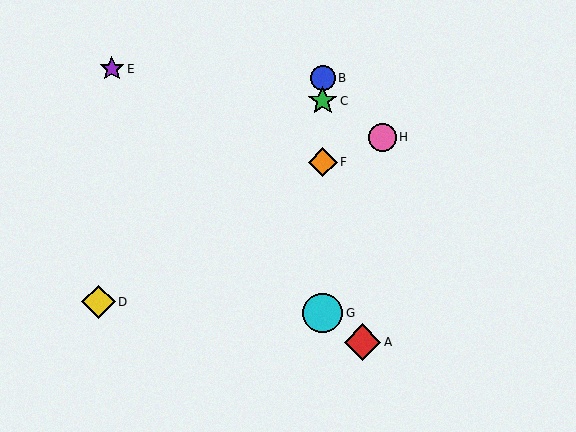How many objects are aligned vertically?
4 objects (B, C, F, G) are aligned vertically.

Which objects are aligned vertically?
Objects B, C, F, G are aligned vertically.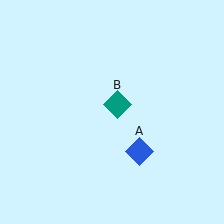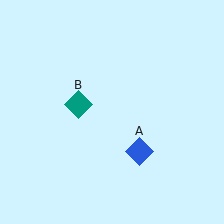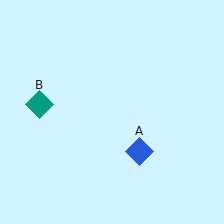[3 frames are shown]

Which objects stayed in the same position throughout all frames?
Blue diamond (object A) remained stationary.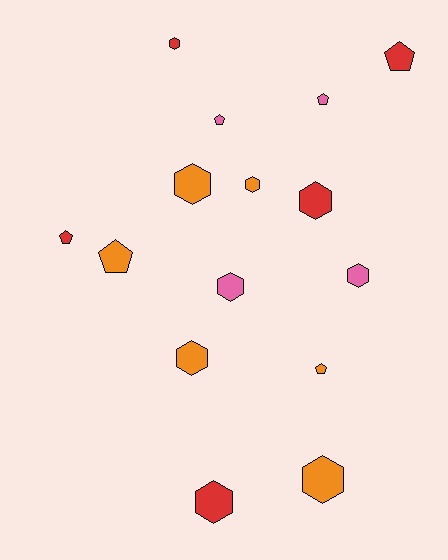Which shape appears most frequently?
Hexagon, with 9 objects.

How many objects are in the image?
There are 15 objects.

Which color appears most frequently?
Orange, with 6 objects.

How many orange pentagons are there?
There are 2 orange pentagons.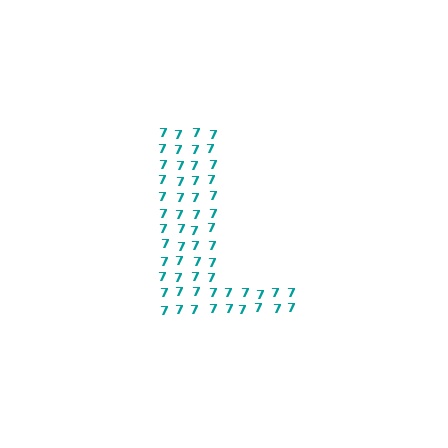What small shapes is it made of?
It is made of small digit 7's.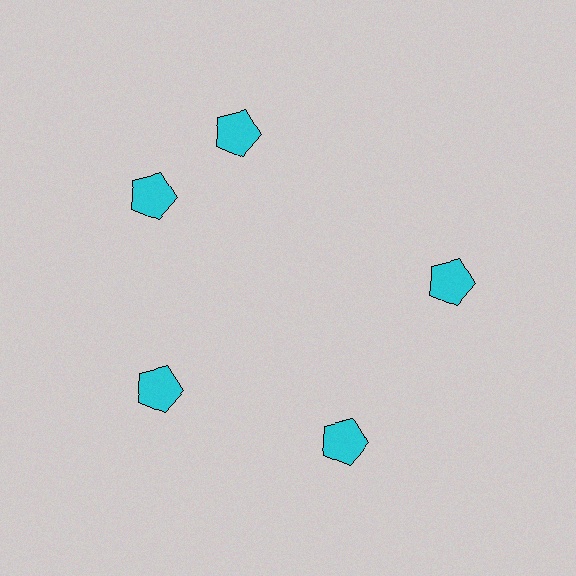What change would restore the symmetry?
The symmetry would be restored by rotating it back into even spacing with its neighbors so that all 5 pentagons sit at equal angles and equal distance from the center.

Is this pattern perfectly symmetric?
No. The 5 cyan pentagons are arranged in a ring, but one element near the 1 o'clock position is rotated out of alignment along the ring, breaking the 5-fold rotational symmetry.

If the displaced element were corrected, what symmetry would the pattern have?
It would have 5-fold rotational symmetry — the pattern would map onto itself every 72 degrees.